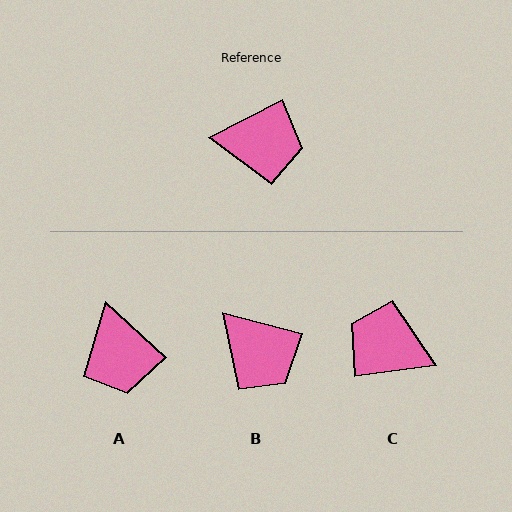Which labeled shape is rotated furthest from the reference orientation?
C, about 161 degrees away.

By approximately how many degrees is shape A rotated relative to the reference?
Approximately 69 degrees clockwise.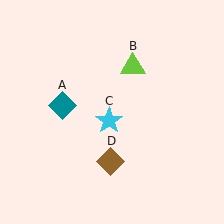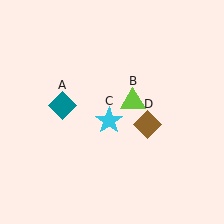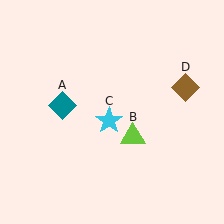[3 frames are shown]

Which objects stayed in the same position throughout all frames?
Teal diamond (object A) and cyan star (object C) remained stationary.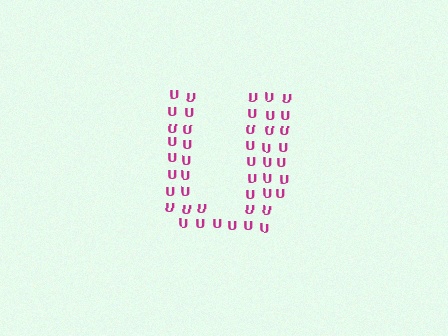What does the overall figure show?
The overall figure shows the letter U.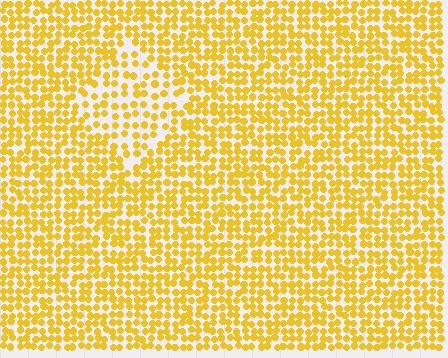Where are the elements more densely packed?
The elements are more densely packed outside the diamond boundary.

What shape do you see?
I see a diamond.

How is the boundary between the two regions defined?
The boundary is defined by a change in element density (approximately 1.7x ratio). All elements are the same color, size, and shape.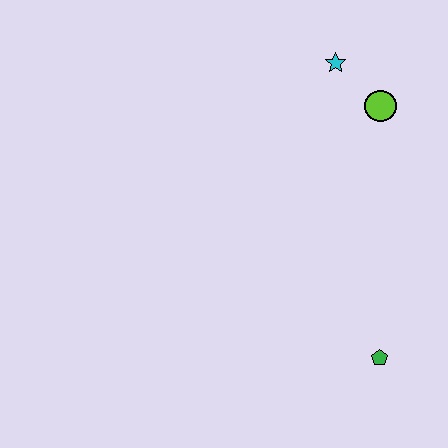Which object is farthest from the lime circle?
The green pentagon is farthest from the lime circle.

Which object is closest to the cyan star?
The lime circle is closest to the cyan star.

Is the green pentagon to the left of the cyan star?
No